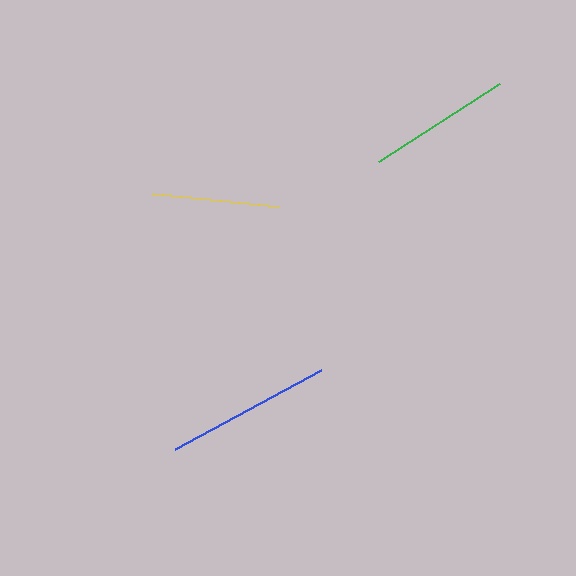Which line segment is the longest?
The blue line is the longest at approximately 167 pixels.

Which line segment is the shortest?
The yellow line is the shortest at approximately 127 pixels.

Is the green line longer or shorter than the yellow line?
The green line is longer than the yellow line.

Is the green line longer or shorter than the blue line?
The blue line is longer than the green line.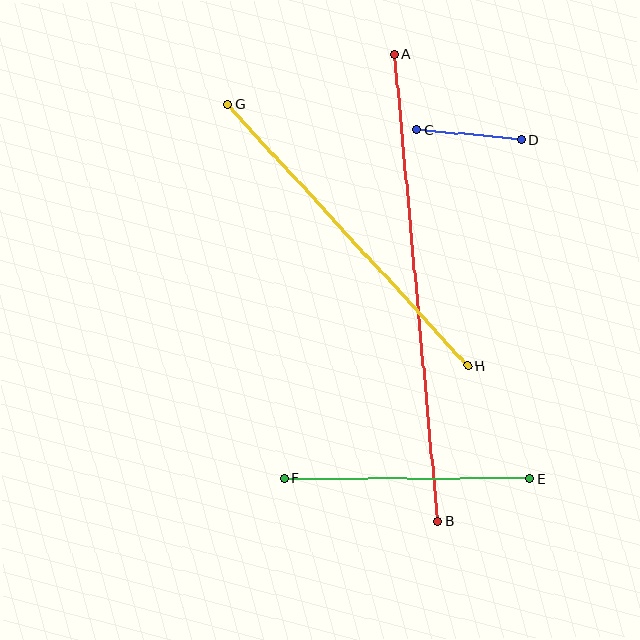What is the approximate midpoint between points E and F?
The midpoint is at approximately (407, 479) pixels.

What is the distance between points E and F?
The distance is approximately 245 pixels.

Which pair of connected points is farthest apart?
Points A and B are farthest apart.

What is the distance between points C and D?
The distance is approximately 105 pixels.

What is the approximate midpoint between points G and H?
The midpoint is at approximately (347, 235) pixels.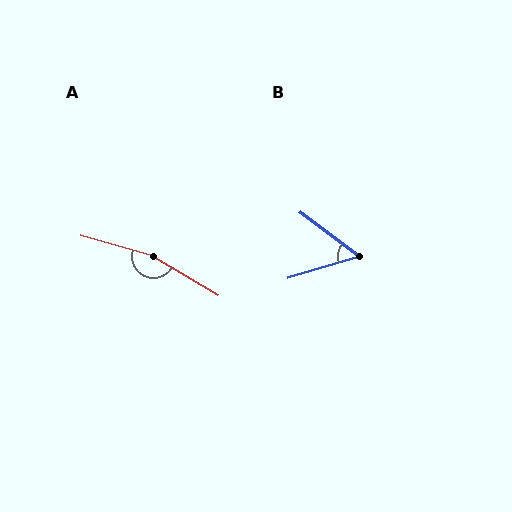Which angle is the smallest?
B, at approximately 54 degrees.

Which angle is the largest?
A, at approximately 165 degrees.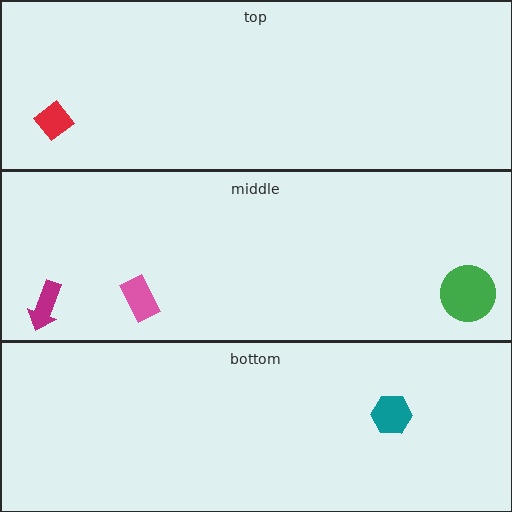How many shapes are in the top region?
1.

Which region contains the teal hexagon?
The bottom region.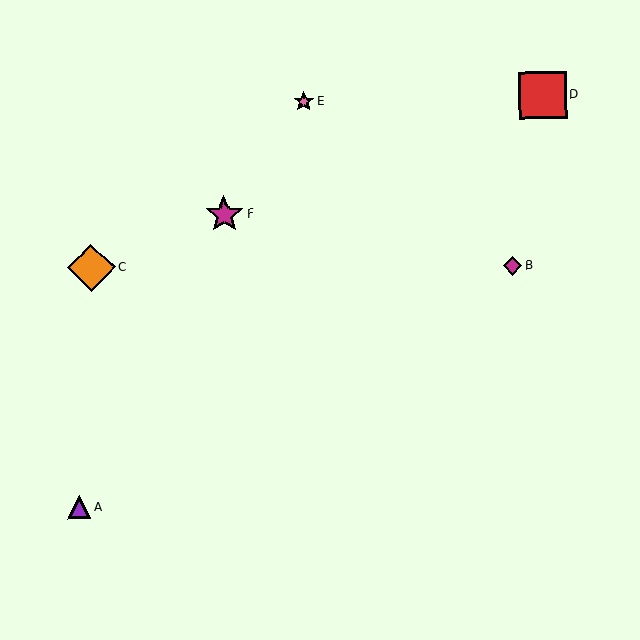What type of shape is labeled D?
Shape D is a red square.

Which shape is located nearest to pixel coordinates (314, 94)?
The pink star (labeled E) at (304, 102) is nearest to that location.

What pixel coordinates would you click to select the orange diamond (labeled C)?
Click at (91, 268) to select the orange diamond C.